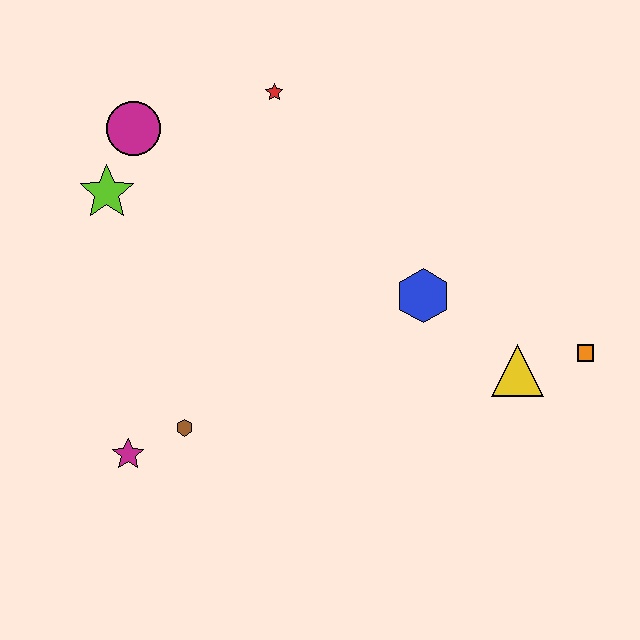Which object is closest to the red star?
The magenta circle is closest to the red star.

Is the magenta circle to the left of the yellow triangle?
Yes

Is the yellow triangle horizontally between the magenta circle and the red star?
No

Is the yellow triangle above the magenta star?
Yes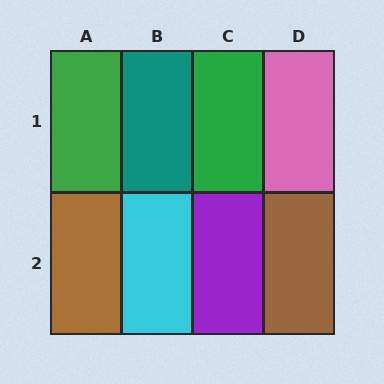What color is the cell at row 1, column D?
Pink.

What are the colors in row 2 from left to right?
Brown, cyan, purple, brown.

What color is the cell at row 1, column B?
Teal.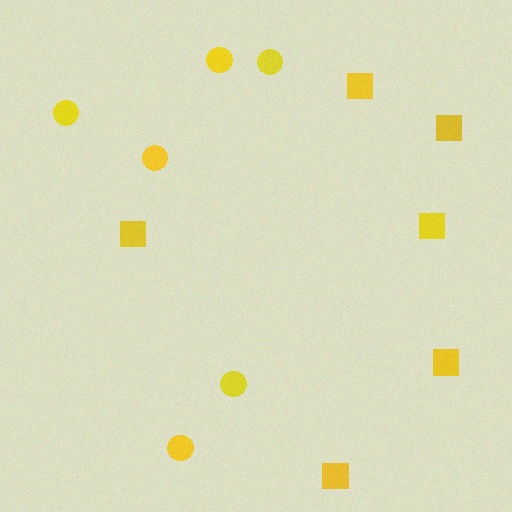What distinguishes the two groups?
There are 2 groups: one group of circles (6) and one group of squares (6).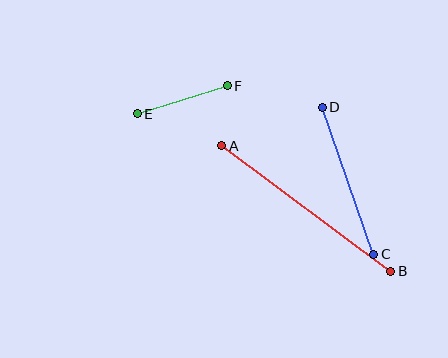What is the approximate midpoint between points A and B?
The midpoint is at approximately (306, 208) pixels.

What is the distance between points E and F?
The distance is approximately 94 pixels.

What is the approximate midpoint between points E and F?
The midpoint is at approximately (182, 100) pixels.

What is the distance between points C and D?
The distance is approximately 156 pixels.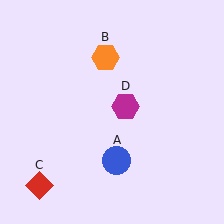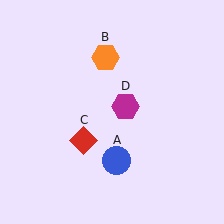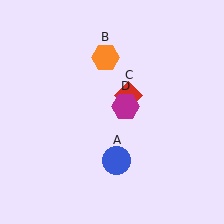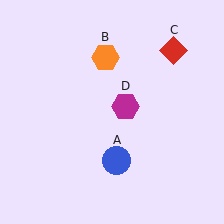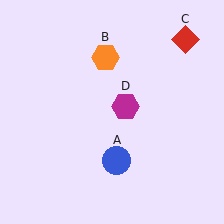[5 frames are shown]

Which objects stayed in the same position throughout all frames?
Blue circle (object A) and orange hexagon (object B) and magenta hexagon (object D) remained stationary.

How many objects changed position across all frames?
1 object changed position: red diamond (object C).